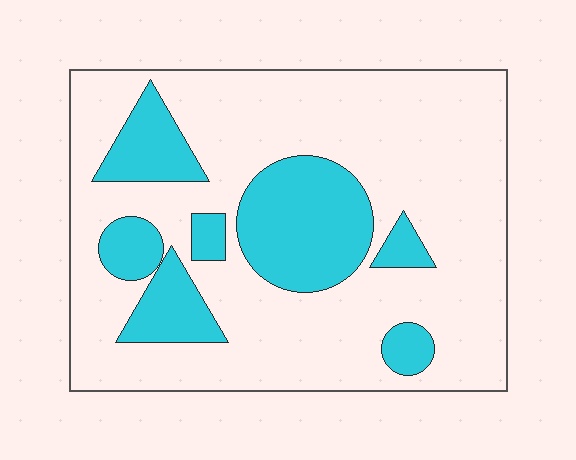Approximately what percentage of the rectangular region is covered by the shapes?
Approximately 25%.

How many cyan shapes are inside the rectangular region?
7.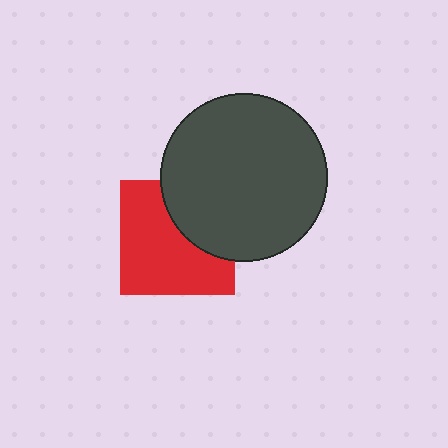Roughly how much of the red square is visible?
Most of it is visible (roughly 65%).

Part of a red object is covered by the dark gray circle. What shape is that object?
It is a square.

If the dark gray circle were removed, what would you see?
You would see the complete red square.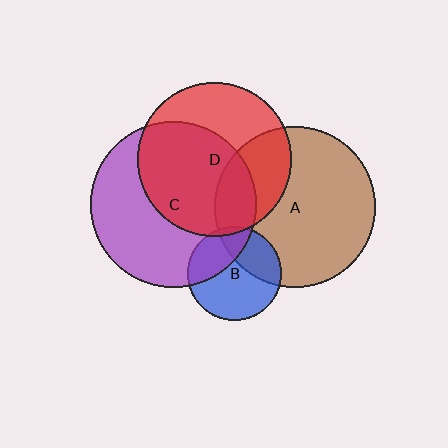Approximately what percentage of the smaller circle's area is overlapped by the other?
Approximately 30%.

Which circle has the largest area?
Circle C (purple).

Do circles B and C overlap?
Yes.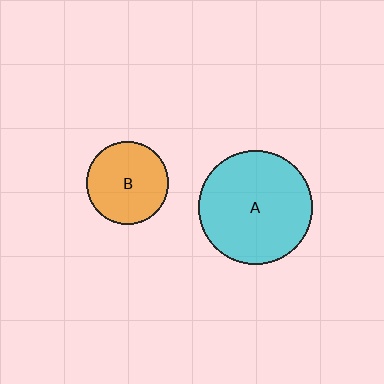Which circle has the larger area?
Circle A (cyan).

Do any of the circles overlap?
No, none of the circles overlap.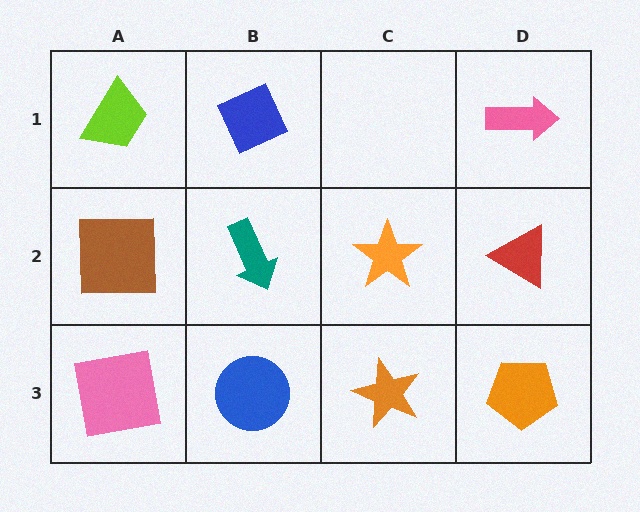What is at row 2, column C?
An orange star.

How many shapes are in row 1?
3 shapes.